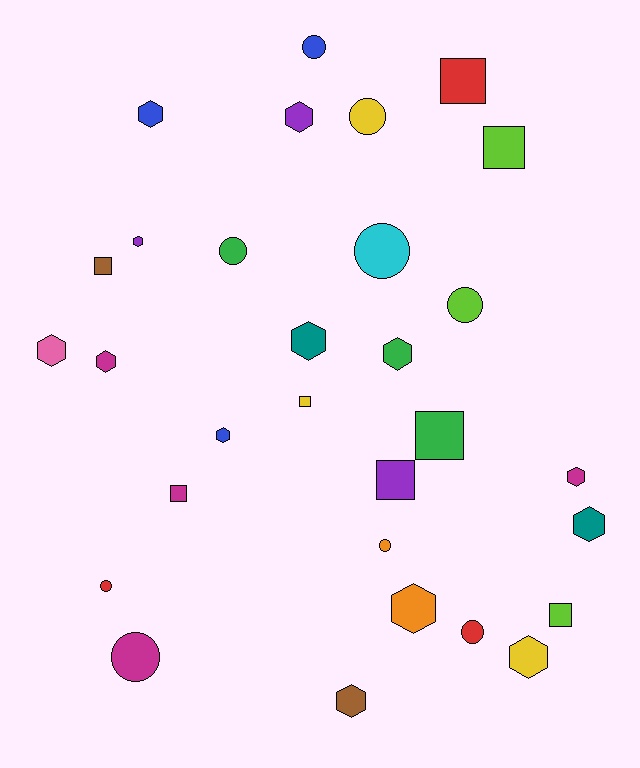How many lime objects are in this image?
There are 3 lime objects.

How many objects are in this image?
There are 30 objects.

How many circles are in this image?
There are 9 circles.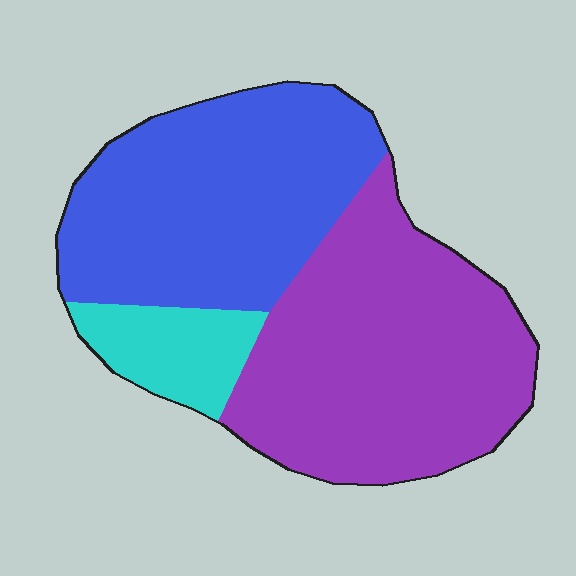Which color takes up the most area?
Purple, at roughly 50%.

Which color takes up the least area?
Cyan, at roughly 10%.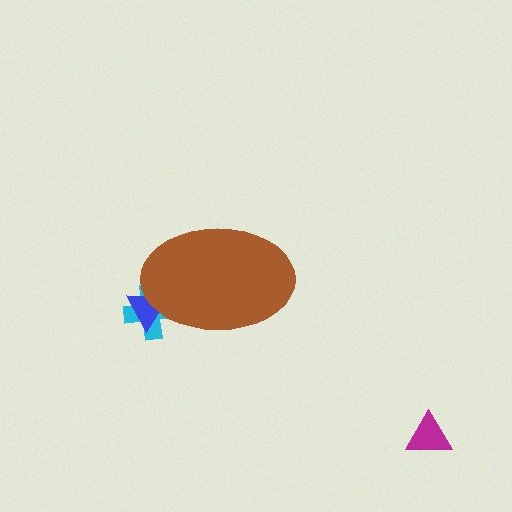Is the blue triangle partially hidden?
Yes, the blue triangle is partially hidden behind the brown ellipse.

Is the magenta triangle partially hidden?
No, the magenta triangle is fully visible.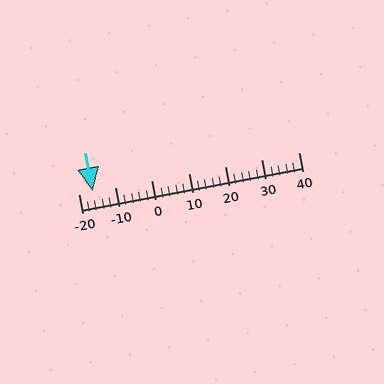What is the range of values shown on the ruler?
The ruler shows values from -20 to 40.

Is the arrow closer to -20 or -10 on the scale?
The arrow is closer to -20.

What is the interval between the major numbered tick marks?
The major tick marks are spaced 10 units apart.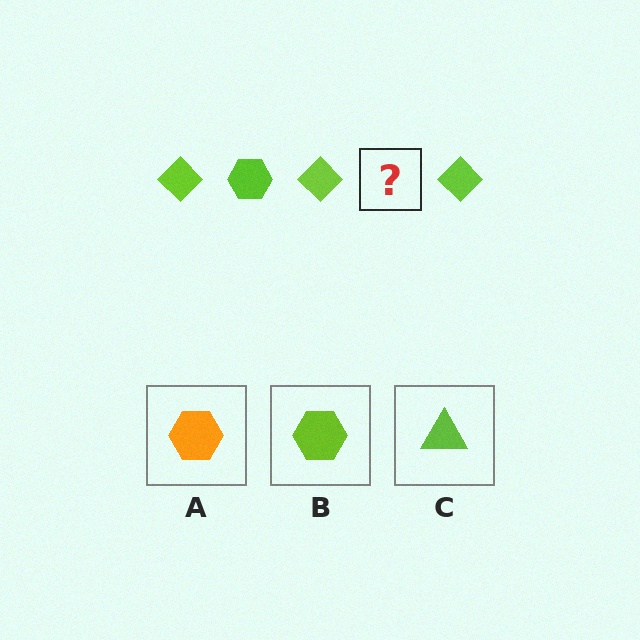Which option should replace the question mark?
Option B.